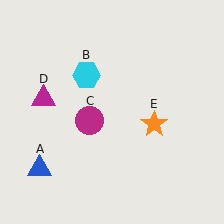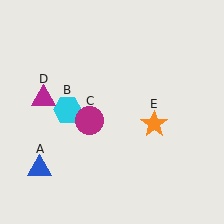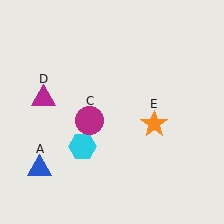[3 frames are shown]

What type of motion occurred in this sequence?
The cyan hexagon (object B) rotated counterclockwise around the center of the scene.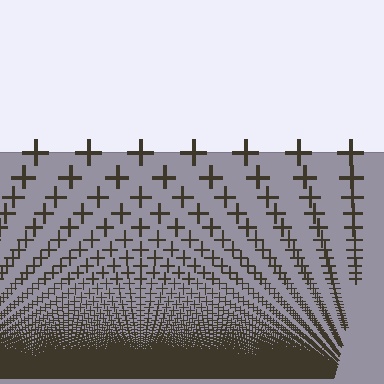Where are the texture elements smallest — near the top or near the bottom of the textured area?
Near the bottom.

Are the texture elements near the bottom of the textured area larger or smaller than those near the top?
Smaller. The gradient is inverted — elements near the bottom are smaller and denser.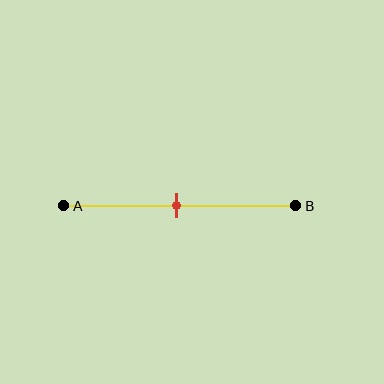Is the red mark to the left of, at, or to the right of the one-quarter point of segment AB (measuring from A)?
The red mark is to the right of the one-quarter point of segment AB.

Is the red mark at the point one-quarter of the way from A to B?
No, the mark is at about 50% from A, not at the 25% one-quarter point.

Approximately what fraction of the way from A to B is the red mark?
The red mark is approximately 50% of the way from A to B.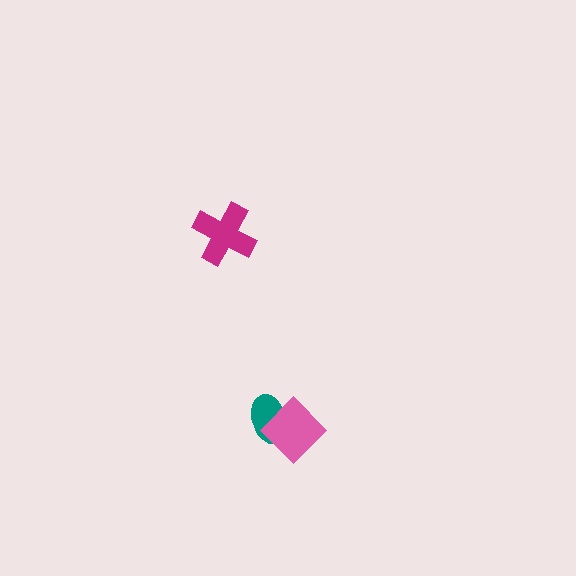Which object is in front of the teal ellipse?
The pink diamond is in front of the teal ellipse.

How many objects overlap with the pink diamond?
1 object overlaps with the pink diamond.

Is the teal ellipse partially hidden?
Yes, it is partially covered by another shape.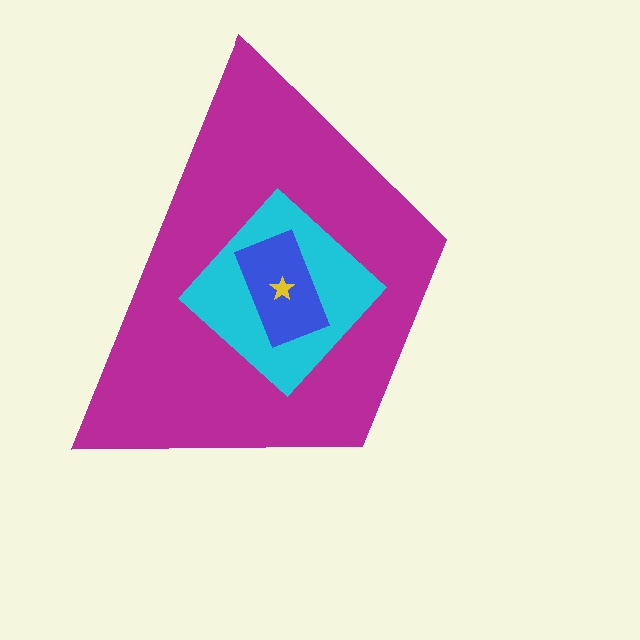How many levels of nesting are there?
4.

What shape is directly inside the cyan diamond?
The blue rectangle.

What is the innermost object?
The yellow star.